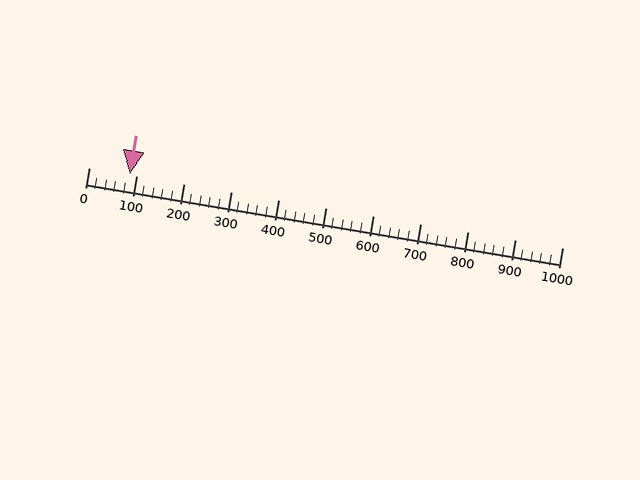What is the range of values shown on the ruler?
The ruler shows values from 0 to 1000.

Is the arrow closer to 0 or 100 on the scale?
The arrow is closer to 100.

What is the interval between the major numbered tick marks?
The major tick marks are spaced 100 units apart.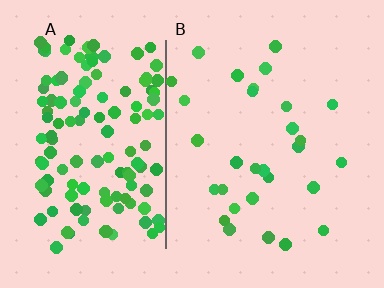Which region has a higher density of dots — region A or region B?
A (the left).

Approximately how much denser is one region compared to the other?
Approximately 4.9× — region A over region B.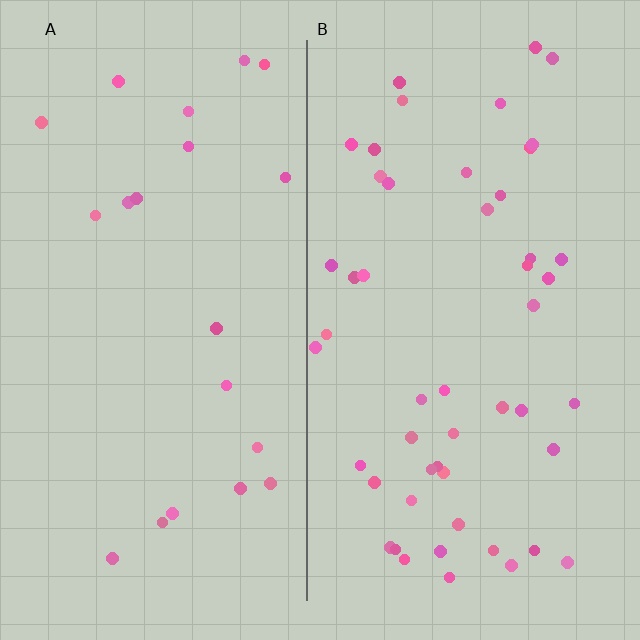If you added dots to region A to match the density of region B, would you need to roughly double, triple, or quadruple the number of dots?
Approximately double.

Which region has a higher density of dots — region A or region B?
B (the right).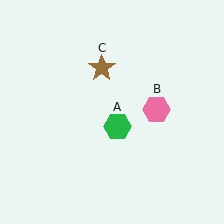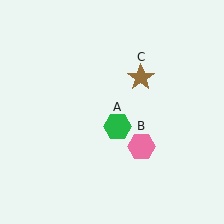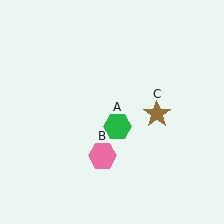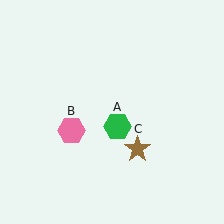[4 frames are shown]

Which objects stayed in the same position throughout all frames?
Green hexagon (object A) remained stationary.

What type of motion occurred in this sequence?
The pink hexagon (object B), brown star (object C) rotated clockwise around the center of the scene.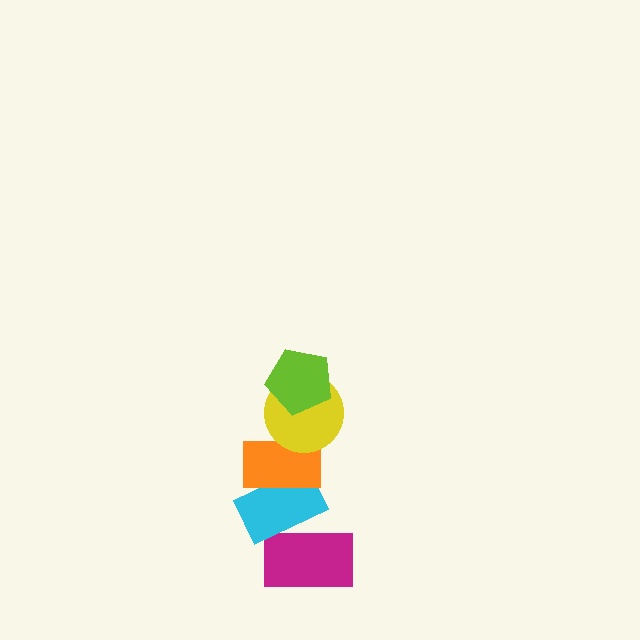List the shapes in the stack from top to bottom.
From top to bottom: the lime pentagon, the yellow circle, the orange rectangle, the cyan rectangle, the magenta rectangle.